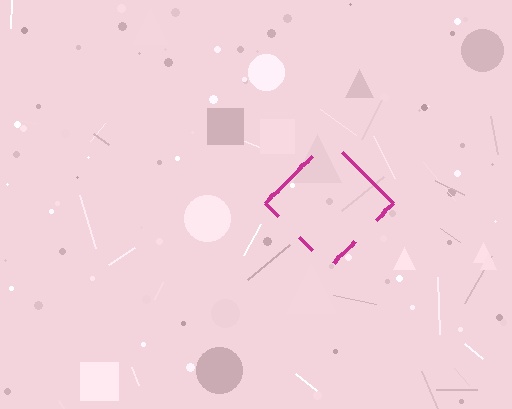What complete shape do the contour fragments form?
The contour fragments form a diamond.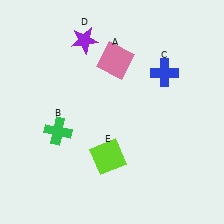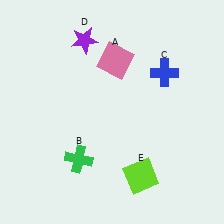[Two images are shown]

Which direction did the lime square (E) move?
The lime square (E) moved right.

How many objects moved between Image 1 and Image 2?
2 objects moved between the two images.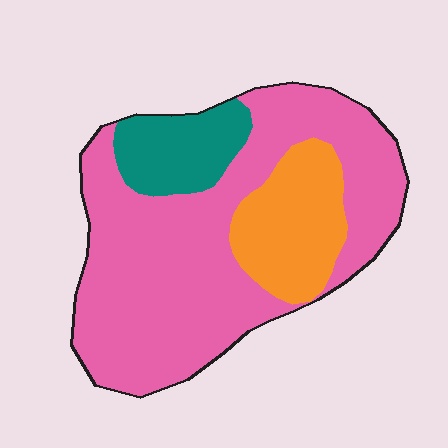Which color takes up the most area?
Pink, at roughly 70%.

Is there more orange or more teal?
Orange.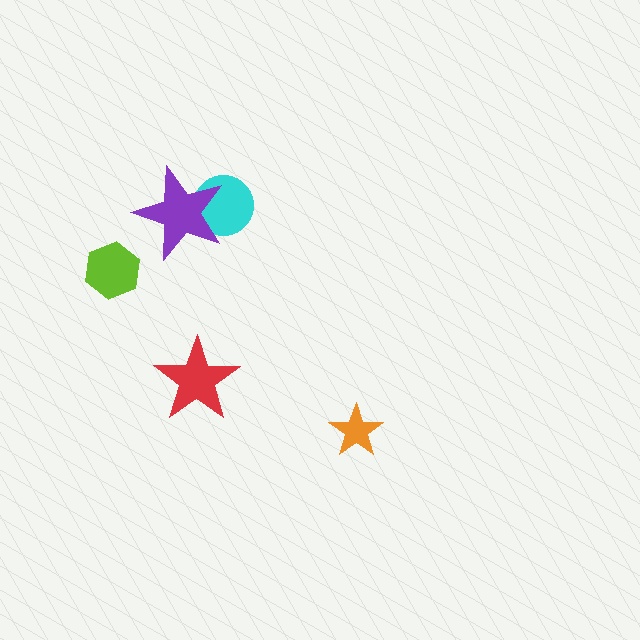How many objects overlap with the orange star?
0 objects overlap with the orange star.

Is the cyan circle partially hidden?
Yes, it is partially covered by another shape.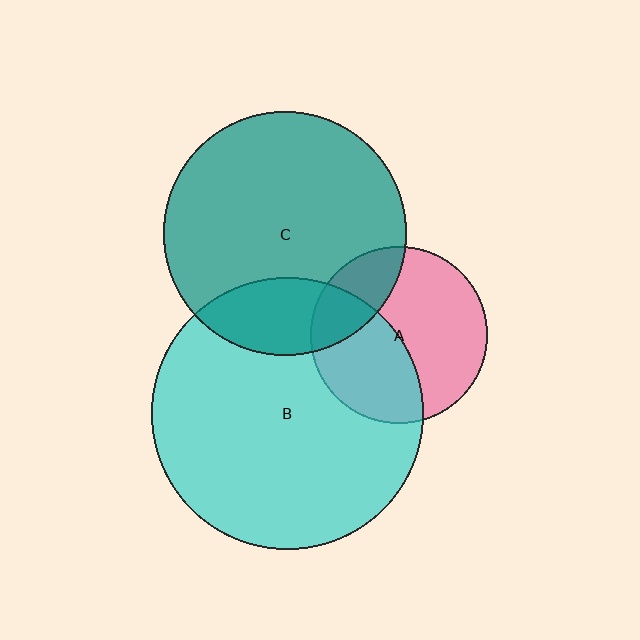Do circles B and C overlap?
Yes.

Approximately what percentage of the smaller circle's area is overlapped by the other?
Approximately 20%.